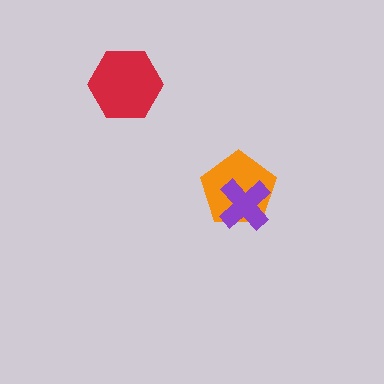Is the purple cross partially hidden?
No, no other shape covers it.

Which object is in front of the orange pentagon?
The purple cross is in front of the orange pentagon.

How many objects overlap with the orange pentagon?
1 object overlaps with the orange pentagon.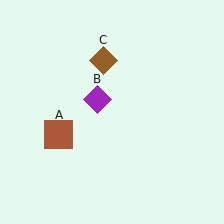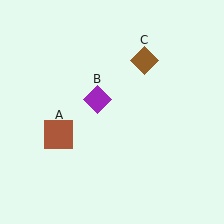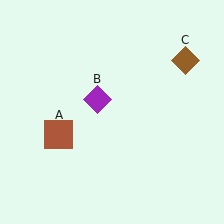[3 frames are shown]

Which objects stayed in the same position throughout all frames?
Brown square (object A) and purple diamond (object B) remained stationary.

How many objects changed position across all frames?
1 object changed position: brown diamond (object C).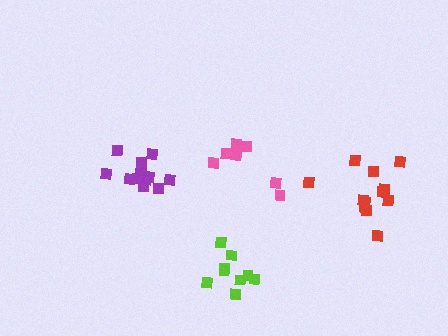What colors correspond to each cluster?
The clusters are colored: pink, purple, lime, red.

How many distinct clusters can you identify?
There are 4 distinct clusters.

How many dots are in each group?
Group 1: 7 dots, Group 2: 13 dots, Group 3: 9 dots, Group 4: 12 dots (41 total).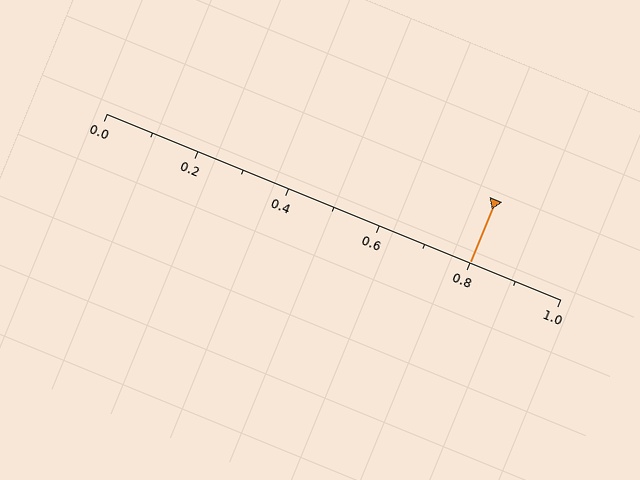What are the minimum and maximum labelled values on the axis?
The axis runs from 0.0 to 1.0.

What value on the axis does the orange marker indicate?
The marker indicates approximately 0.8.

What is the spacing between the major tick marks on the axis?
The major ticks are spaced 0.2 apart.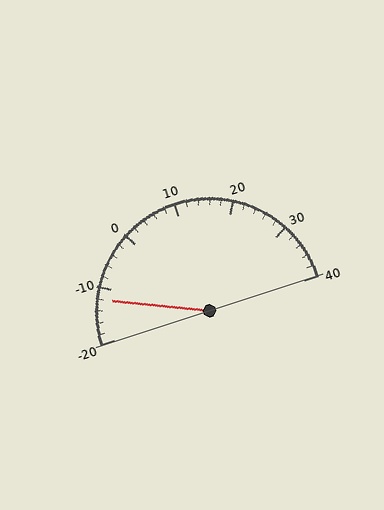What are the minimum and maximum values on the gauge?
The gauge ranges from -20 to 40.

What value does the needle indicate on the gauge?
The needle indicates approximately -12.